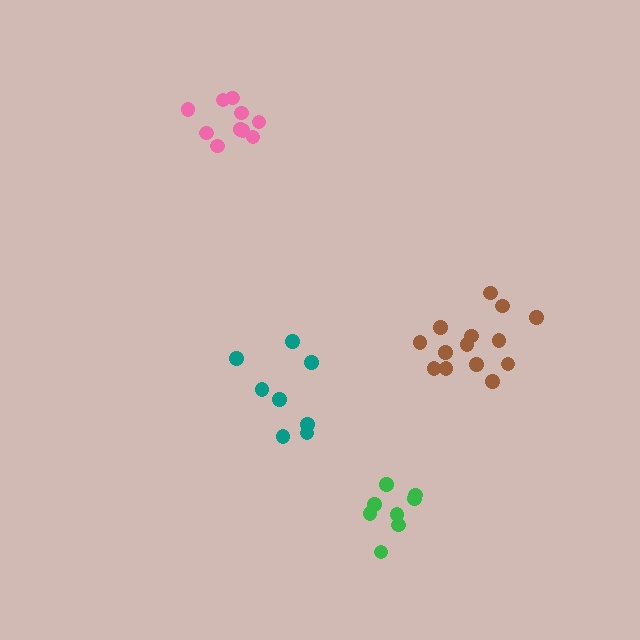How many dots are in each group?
Group 1: 8 dots, Group 2: 10 dots, Group 3: 8 dots, Group 4: 14 dots (40 total).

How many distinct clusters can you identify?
There are 4 distinct clusters.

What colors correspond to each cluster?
The clusters are colored: green, pink, teal, brown.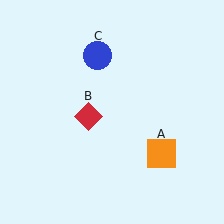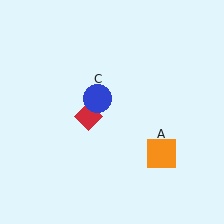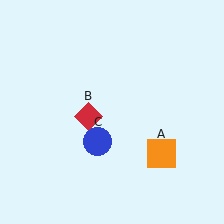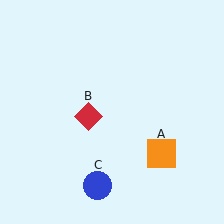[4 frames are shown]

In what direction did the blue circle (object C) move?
The blue circle (object C) moved down.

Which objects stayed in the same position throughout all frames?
Orange square (object A) and red diamond (object B) remained stationary.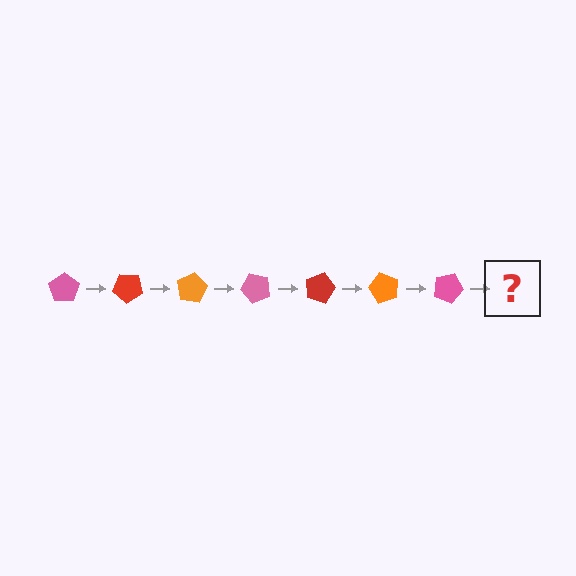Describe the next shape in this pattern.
It should be a red pentagon, rotated 280 degrees from the start.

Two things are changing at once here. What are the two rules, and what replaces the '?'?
The two rules are that it rotates 40 degrees each step and the color cycles through pink, red, and orange. The '?' should be a red pentagon, rotated 280 degrees from the start.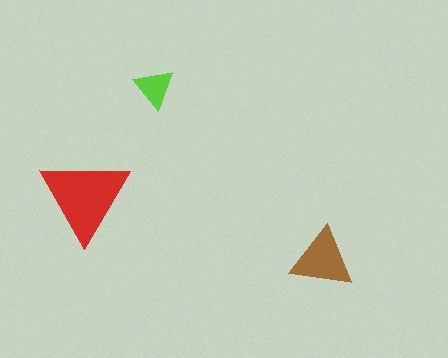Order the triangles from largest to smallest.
the red one, the brown one, the lime one.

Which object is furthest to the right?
The brown triangle is rightmost.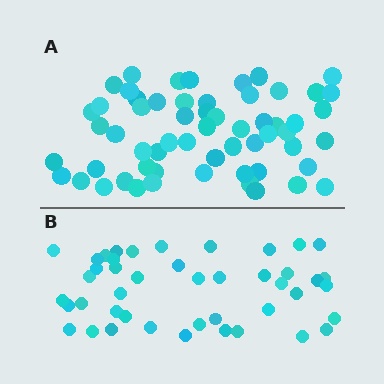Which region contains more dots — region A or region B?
Region A (the top region) has more dots.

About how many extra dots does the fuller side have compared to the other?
Region A has approximately 15 more dots than region B.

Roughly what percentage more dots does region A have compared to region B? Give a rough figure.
About 35% more.